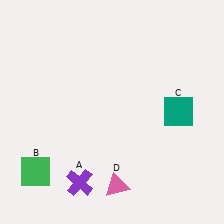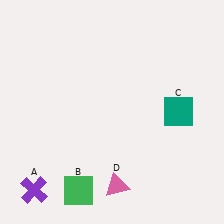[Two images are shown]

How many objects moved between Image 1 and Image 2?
2 objects moved between the two images.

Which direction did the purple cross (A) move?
The purple cross (A) moved left.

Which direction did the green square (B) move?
The green square (B) moved right.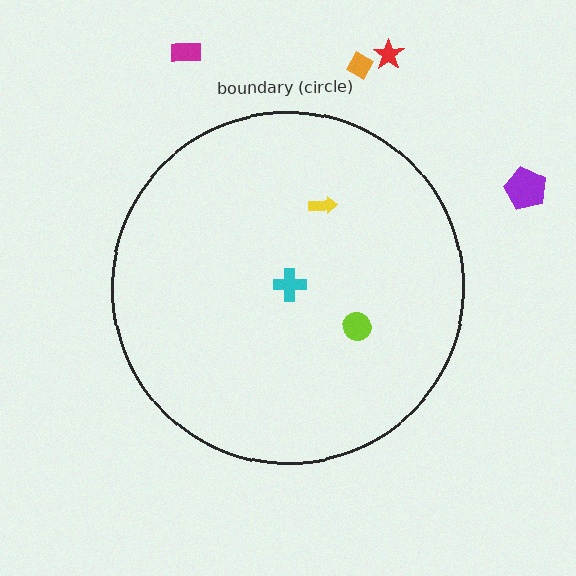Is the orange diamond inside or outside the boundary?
Outside.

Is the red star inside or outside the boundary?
Outside.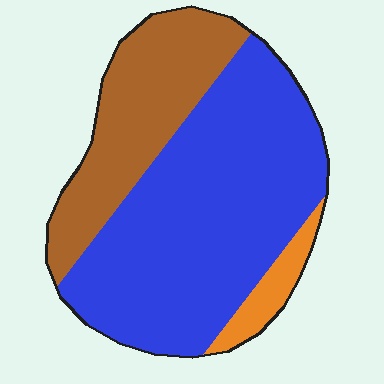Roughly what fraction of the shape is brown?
Brown covers 29% of the shape.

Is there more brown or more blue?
Blue.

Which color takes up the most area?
Blue, at roughly 65%.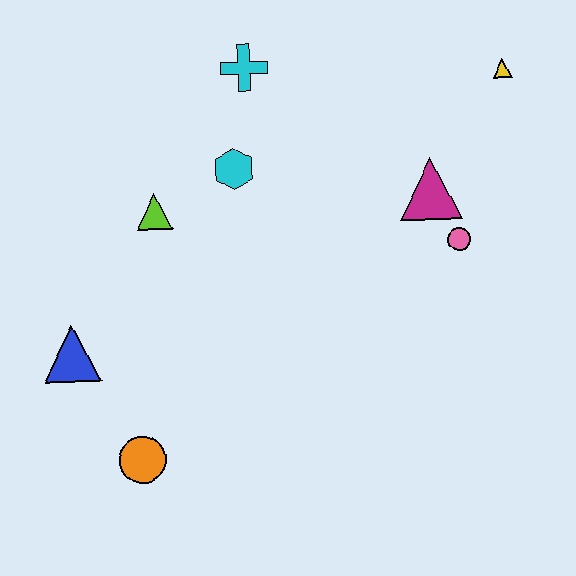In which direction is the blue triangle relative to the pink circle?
The blue triangle is to the left of the pink circle.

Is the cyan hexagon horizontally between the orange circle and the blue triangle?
No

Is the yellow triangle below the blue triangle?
No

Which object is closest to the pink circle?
The magenta triangle is closest to the pink circle.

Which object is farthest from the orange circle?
The yellow triangle is farthest from the orange circle.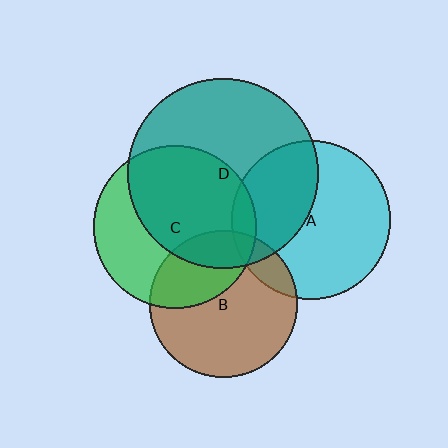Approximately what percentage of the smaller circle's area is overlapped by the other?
Approximately 35%.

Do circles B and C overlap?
Yes.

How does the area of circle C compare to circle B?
Approximately 1.2 times.